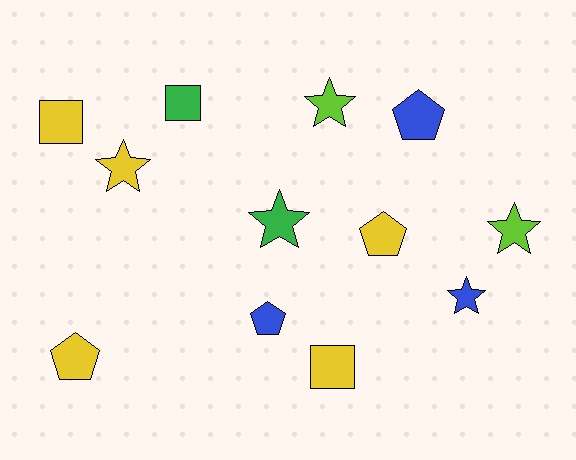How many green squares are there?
There is 1 green square.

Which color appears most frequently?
Yellow, with 5 objects.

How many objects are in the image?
There are 12 objects.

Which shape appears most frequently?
Star, with 5 objects.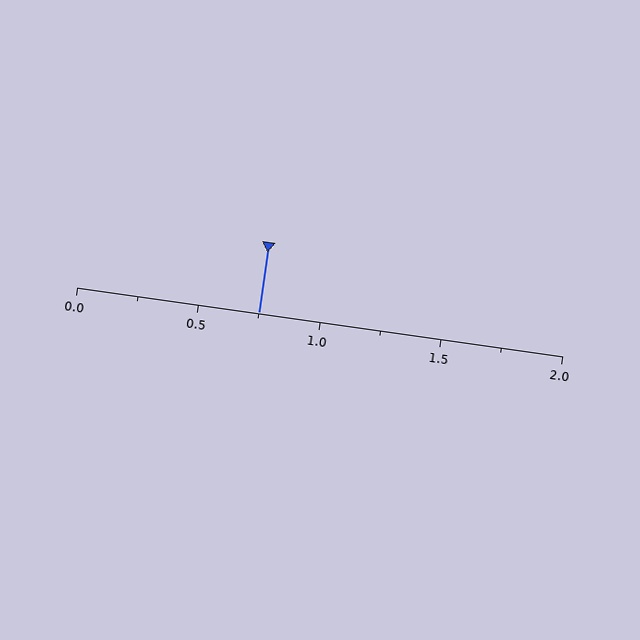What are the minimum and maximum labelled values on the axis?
The axis runs from 0.0 to 2.0.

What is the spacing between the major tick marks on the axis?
The major ticks are spaced 0.5 apart.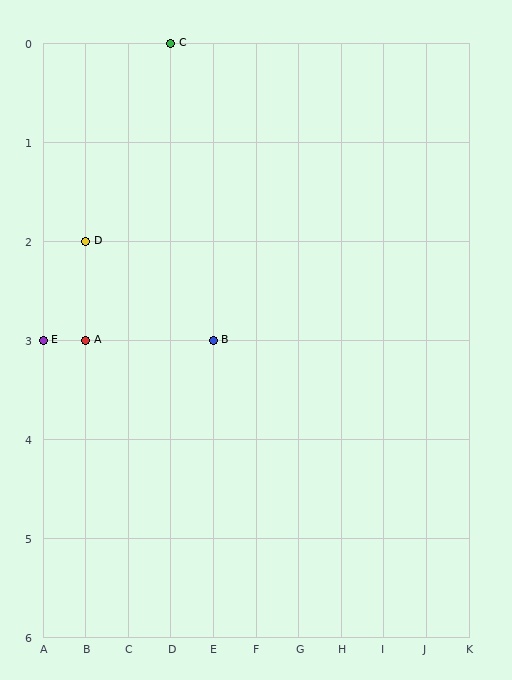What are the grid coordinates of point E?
Point E is at grid coordinates (A, 3).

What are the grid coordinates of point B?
Point B is at grid coordinates (E, 3).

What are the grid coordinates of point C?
Point C is at grid coordinates (D, 0).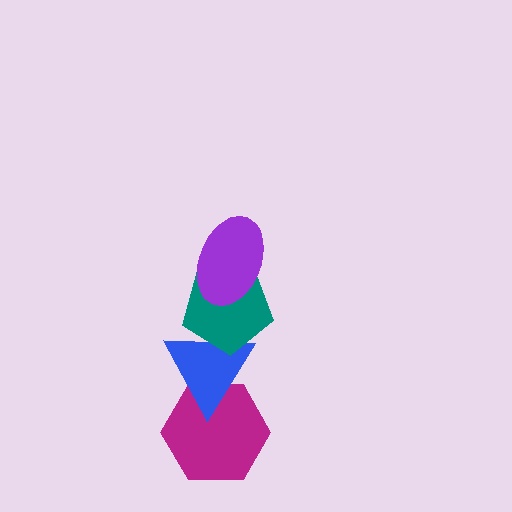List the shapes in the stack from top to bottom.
From top to bottom: the purple ellipse, the teal pentagon, the blue triangle, the magenta hexagon.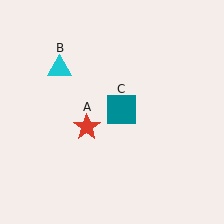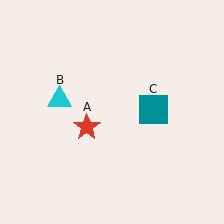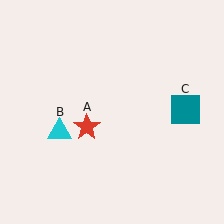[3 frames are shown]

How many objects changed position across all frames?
2 objects changed position: cyan triangle (object B), teal square (object C).